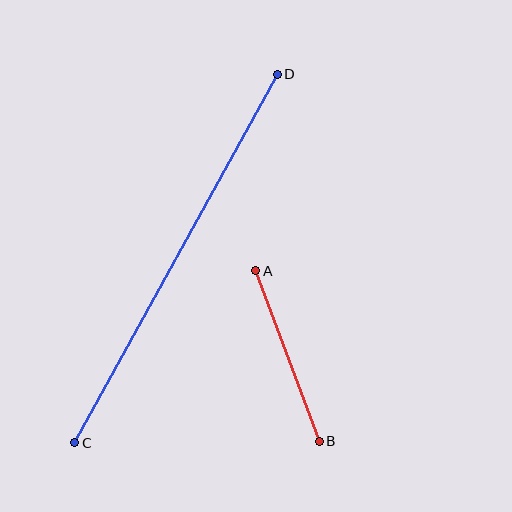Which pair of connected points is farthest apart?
Points C and D are farthest apart.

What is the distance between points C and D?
The distance is approximately 421 pixels.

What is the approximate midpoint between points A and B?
The midpoint is at approximately (287, 356) pixels.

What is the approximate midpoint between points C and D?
The midpoint is at approximately (176, 258) pixels.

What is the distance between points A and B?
The distance is approximately 182 pixels.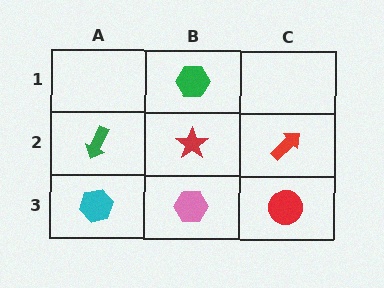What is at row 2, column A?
A green arrow.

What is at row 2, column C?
A red arrow.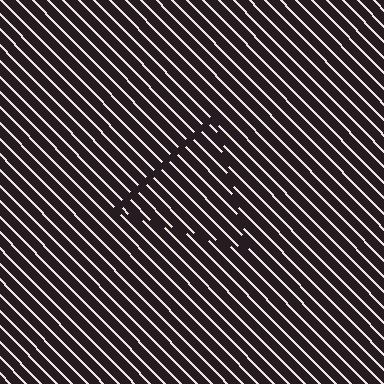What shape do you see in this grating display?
An illusory triangle. The interior of the shape contains the same grating, shifted by half a period — the contour is defined by the phase discontinuity where line-ends from the inner and outer gratings abut.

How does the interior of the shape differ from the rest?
The interior of the shape contains the same grating, shifted by half a period — the contour is defined by the phase discontinuity where line-ends from the inner and outer gratings abut.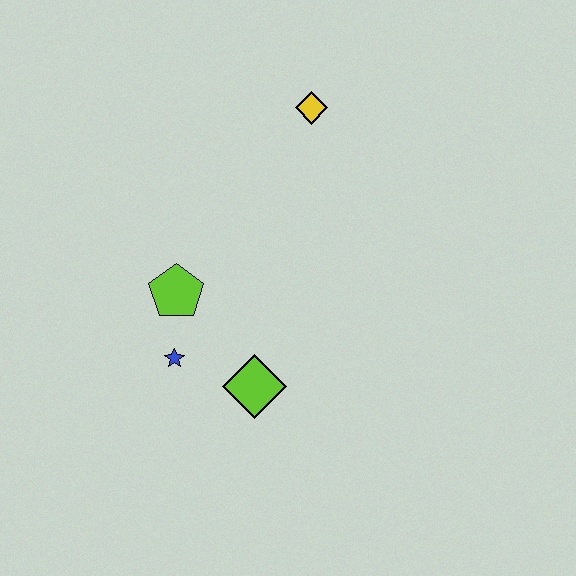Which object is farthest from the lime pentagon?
The yellow diamond is farthest from the lime pentagon.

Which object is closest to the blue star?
The lime pentagon is closest to the blue star.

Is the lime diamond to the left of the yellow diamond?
Yes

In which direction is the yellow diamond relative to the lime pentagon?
The yellow diamond is above the lime pentagon.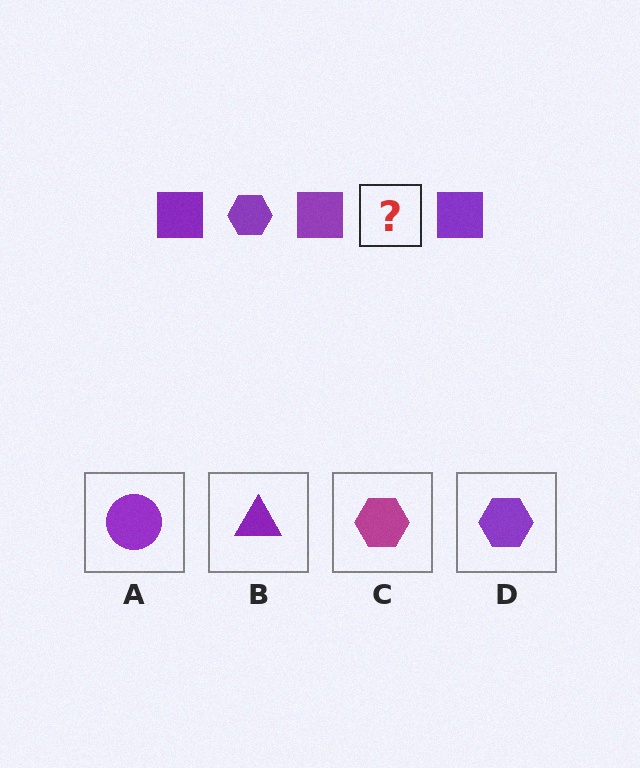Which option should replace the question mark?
Option D.